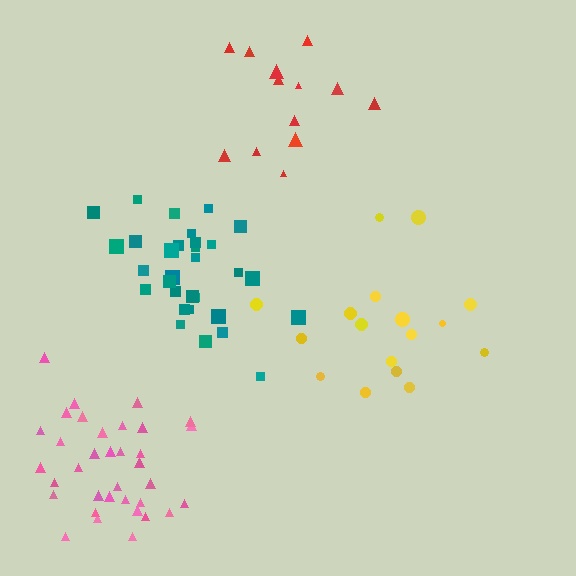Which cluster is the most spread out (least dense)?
Red.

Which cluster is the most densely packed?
Teal.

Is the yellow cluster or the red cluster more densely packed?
Yellow.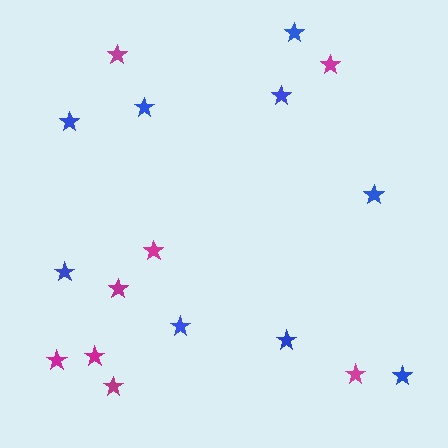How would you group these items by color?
There are 2 groups: one group of magenta stars (8) and one group of blue stars (9).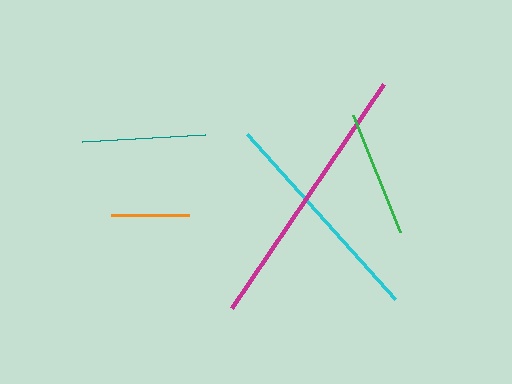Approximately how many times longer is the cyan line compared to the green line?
The cyan line is approximately 1.8 times the length of the green line.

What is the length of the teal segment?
The teal segment is approximately 123 pixels long.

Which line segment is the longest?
The magenta line is the longest at approximately 271 pixels.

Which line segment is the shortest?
The orange line is the shortest at approximately 78 pixels.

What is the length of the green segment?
The green segment is approximately 127 pixels long.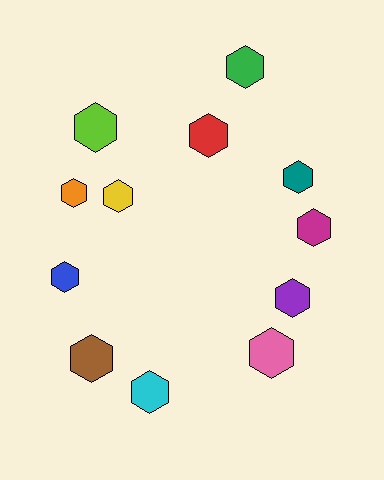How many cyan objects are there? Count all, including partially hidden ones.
There is 1 cyan object.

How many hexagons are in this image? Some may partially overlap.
There are 12 hexagons.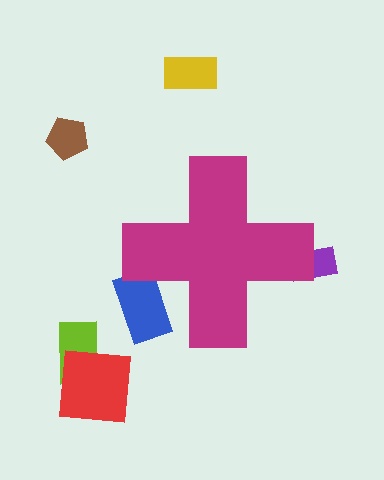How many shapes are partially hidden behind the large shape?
2 shapes are partially hidden.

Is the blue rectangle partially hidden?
Yes, the blue rectangle is partially hidden behind the magenta cross.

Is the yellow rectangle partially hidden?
No, the yellow rectangle is fully visible.